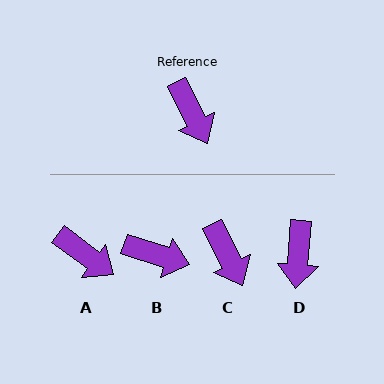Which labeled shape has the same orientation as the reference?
C.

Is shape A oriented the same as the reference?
No, it is off by about 27 degrees.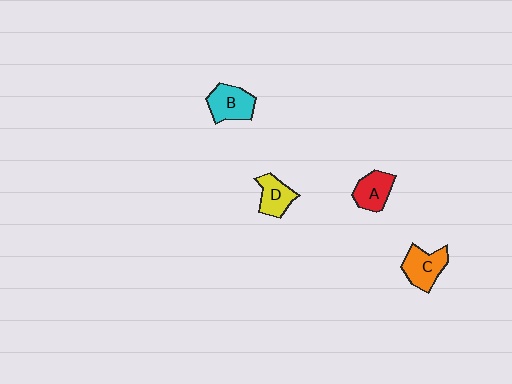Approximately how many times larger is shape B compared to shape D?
Approximately 1.2 times.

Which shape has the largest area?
Shape C (orange).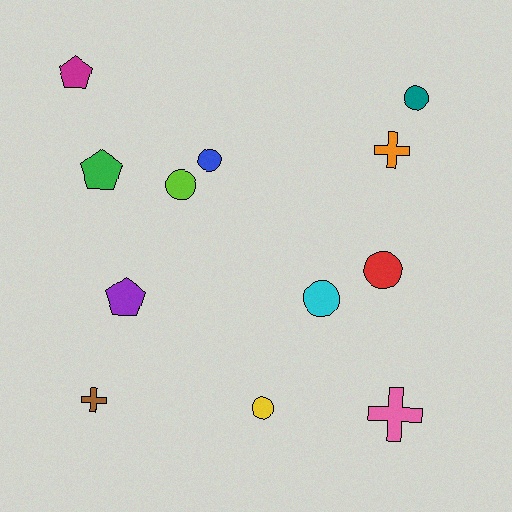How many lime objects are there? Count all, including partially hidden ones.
There is 1 lime object.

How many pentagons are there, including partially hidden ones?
There are 3 pentagons.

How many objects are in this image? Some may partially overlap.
There are 12 objects.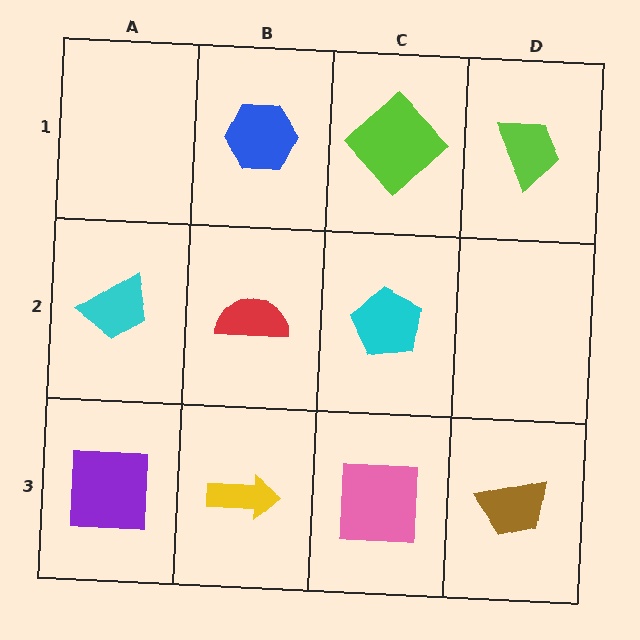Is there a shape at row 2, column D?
No, that cell is empty.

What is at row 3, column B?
A yellow arrow.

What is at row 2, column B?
A red semicircle.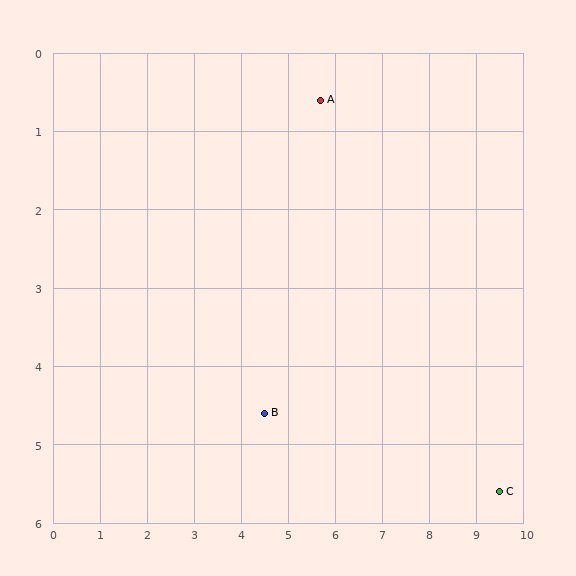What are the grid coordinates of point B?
Point B is at approximately (4.5, 4.6).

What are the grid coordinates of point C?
Point C is at approximately (9.5, 5.6).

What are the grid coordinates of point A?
Point A is at approximately (5.7, 0.6).